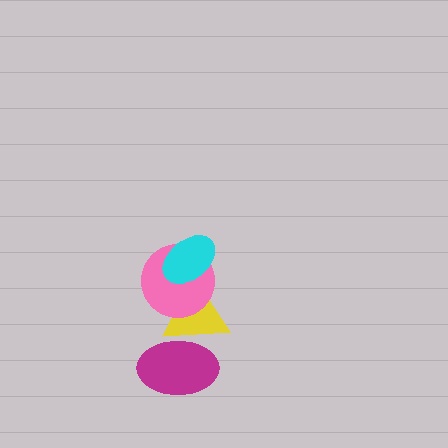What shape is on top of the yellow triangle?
The pink circle is on top of the yellow triangle.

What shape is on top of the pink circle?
The cyan ellipse is on top of the pink circle.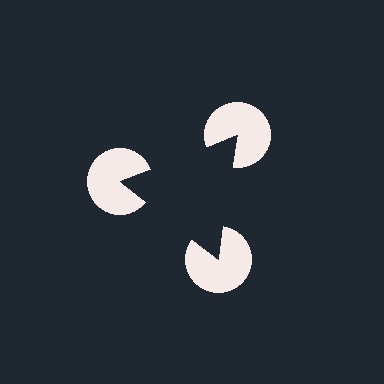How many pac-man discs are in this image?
There are 3 — one at each vertex of the illusory triangle.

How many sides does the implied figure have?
3 sides.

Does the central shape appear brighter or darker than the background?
It typically appears slightly darker than the background, even though no actual brightness change is drawn.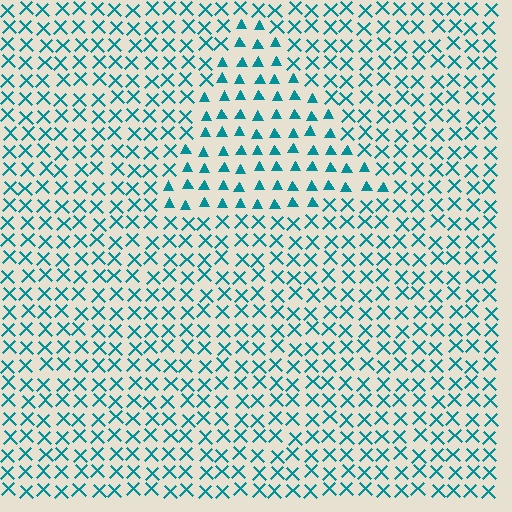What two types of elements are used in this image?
The image uses triangles inside the triangle region and X marks outside it.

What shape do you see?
I see a triangle.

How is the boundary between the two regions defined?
The boundary is defined by a change in element shape: triangles inside vs. X marks outside. All elements share the same color and spacing.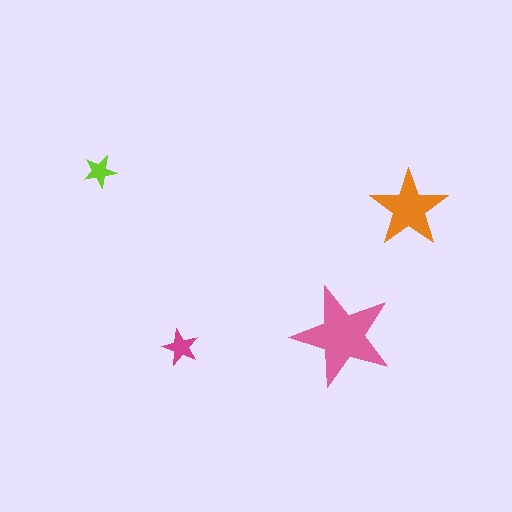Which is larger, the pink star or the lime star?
The pink one.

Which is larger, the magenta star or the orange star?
The orange one.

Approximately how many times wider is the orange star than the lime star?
About 2.5 times wider.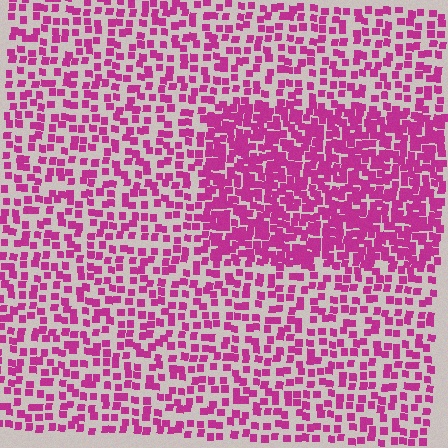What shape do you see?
I see a rectangle.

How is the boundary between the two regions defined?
The boundary is defined by a change in element density (approximately 2.0x ratio). All elements are the same color, size, and shape.